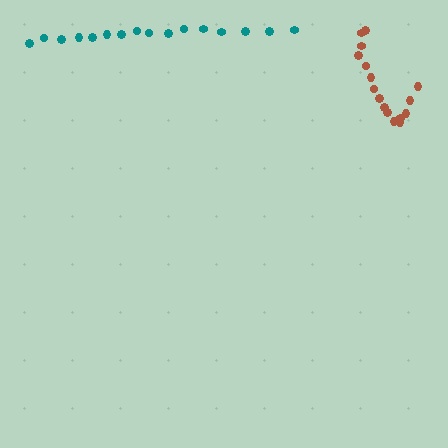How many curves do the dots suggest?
There are 2 distinct paths.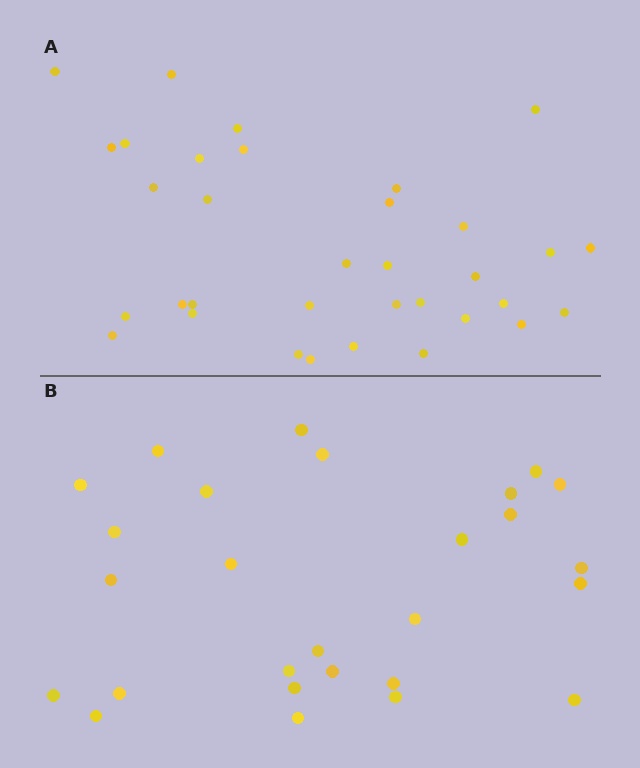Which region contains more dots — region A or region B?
Region A (the top region) has more dots.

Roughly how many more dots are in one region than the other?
Region A has roughly 8 or so more dots than region B.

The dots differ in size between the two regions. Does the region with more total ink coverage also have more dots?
No. Region B has more total ink coverage because its dots are larger, but region A actually contains more individual dots. Total area can be misleading — the number of items is what matters here.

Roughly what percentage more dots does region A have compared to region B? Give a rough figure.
About 25% more.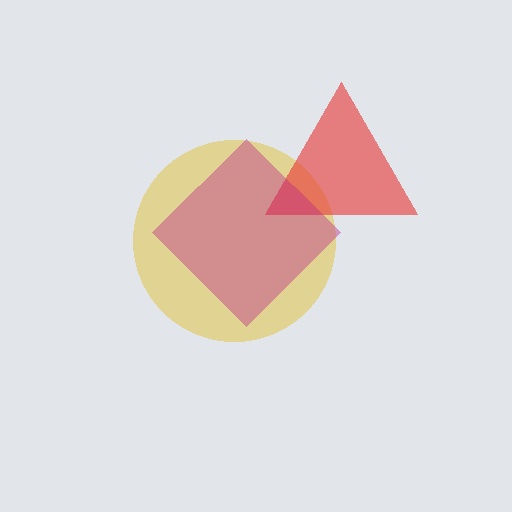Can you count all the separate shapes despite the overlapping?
Yes, there are 3 separate shapes.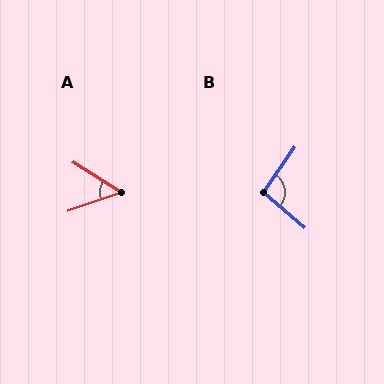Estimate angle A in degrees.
Approximately 51 degrees.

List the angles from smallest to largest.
A (51°), B (96°).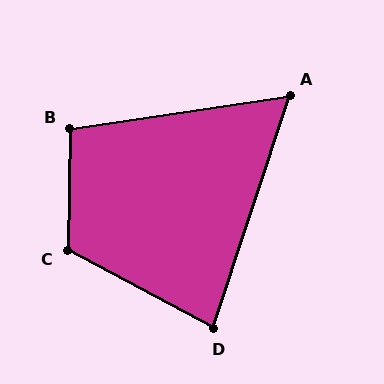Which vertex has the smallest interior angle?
A, at approximately 63 degrees.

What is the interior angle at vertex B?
Approximately 100 degrees (obtuse).